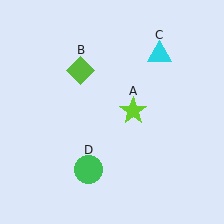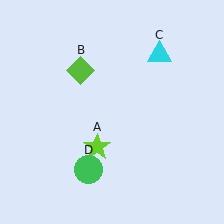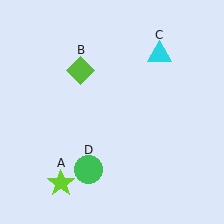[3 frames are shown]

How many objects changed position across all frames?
1 object changed position: lime star (object A).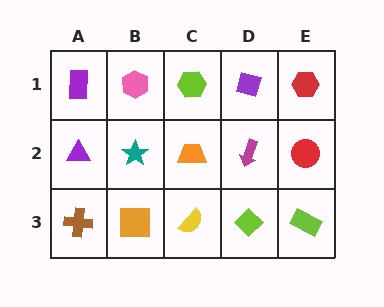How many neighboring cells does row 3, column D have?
3.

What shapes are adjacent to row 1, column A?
A purple triangle (row 2, column A), a pink hexagon (row 1, column B).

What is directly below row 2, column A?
A brown cross.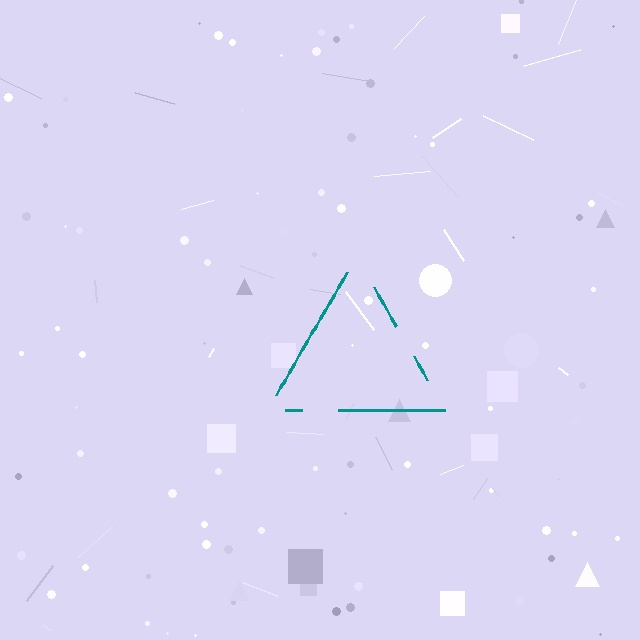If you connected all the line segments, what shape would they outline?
They would outline a triangle.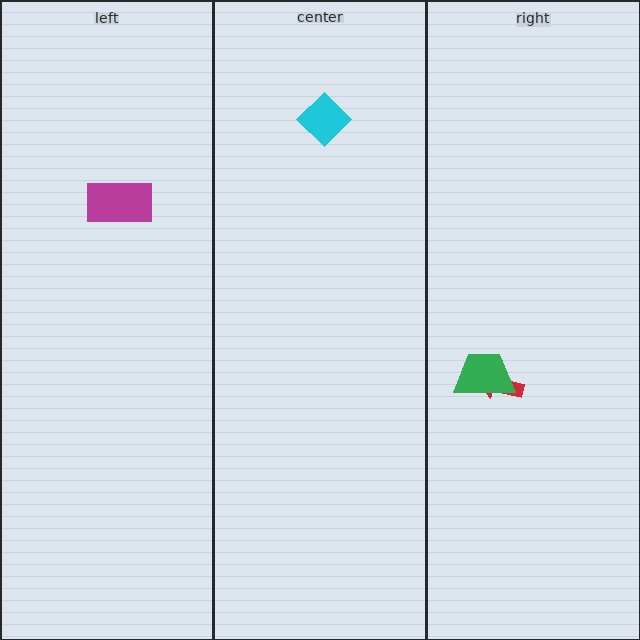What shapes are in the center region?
The cyan diamond.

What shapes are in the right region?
The red arrow, the green trapezoid.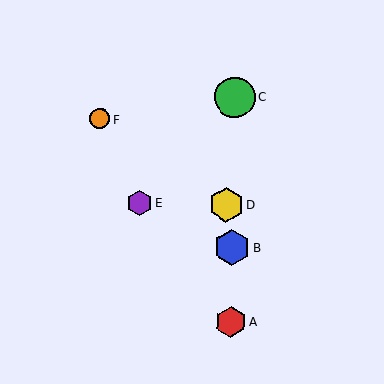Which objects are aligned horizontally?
Objects D, E are aligned horizontally.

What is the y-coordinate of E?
Object E is at y≈203.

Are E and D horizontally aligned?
Yes, both are at y≈203.